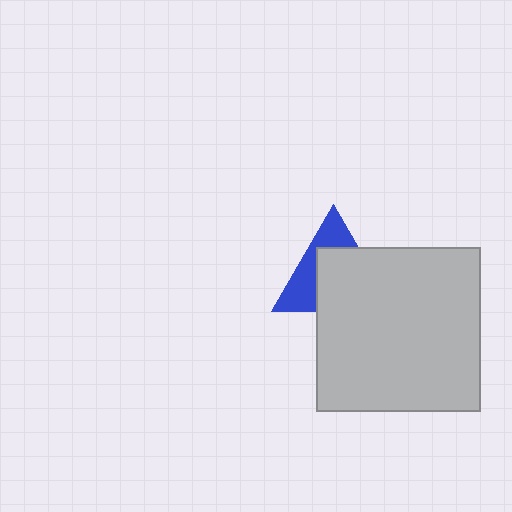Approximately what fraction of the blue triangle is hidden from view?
Roughly 59% of the blue triangle is hidden behind the light gray square.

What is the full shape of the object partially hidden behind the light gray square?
The partially hidden object is a blue triangle.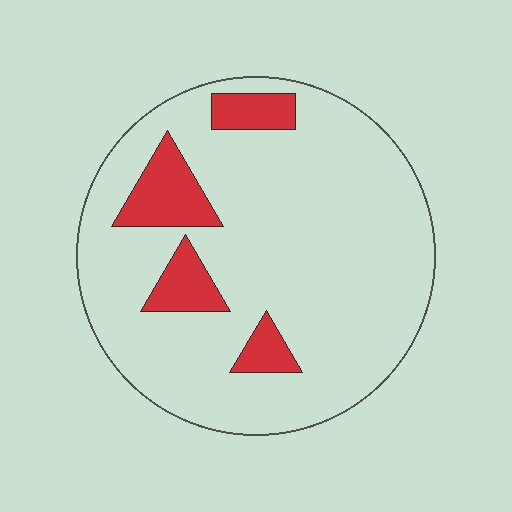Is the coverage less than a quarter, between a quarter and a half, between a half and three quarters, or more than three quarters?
Less than a quarter.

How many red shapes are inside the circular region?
4.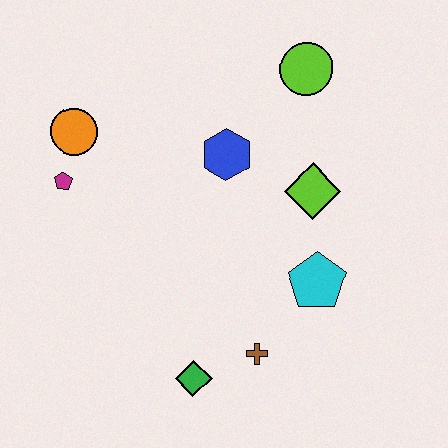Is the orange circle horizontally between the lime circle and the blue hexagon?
No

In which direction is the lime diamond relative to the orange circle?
The lime diamond is to the right of the orange circle.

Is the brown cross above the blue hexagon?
No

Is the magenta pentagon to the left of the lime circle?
Yes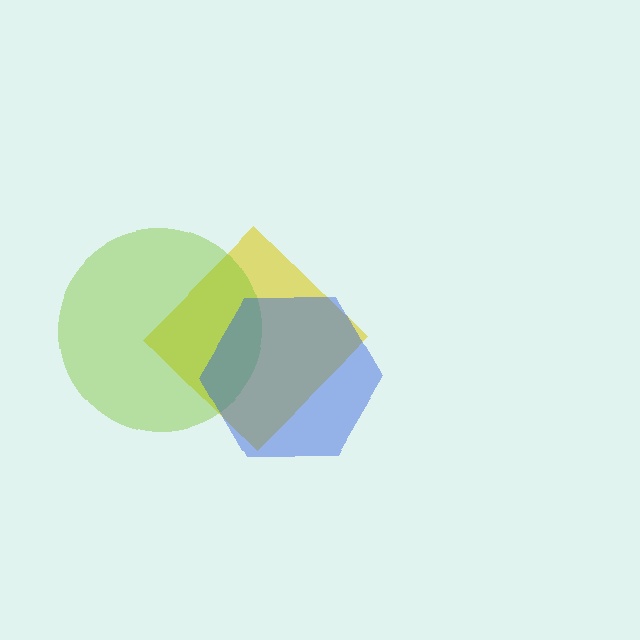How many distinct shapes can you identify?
There are 3 distinct shapes: a yellow diamond, a lime circle, a blue hexagon.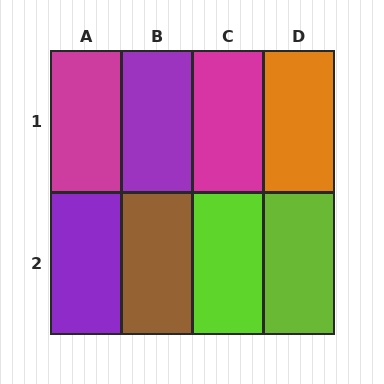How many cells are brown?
1 cell is brown.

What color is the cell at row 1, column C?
Magenta.